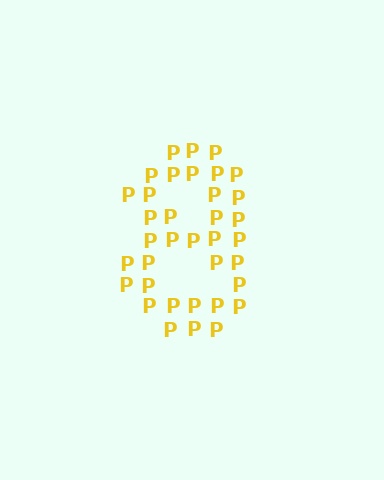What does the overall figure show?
The overall figure shows the digit 8.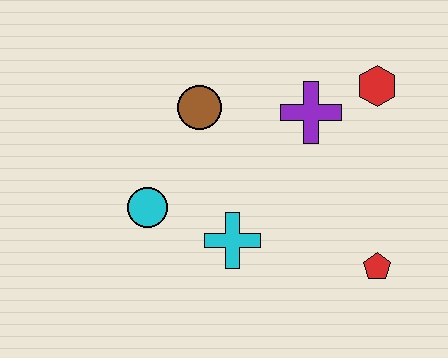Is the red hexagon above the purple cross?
Yes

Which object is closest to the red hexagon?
The purple cross is closest to the red hexagon.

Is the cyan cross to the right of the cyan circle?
Yes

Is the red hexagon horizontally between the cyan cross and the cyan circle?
No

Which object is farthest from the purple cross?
The cyan circle is farthest from the purple cross.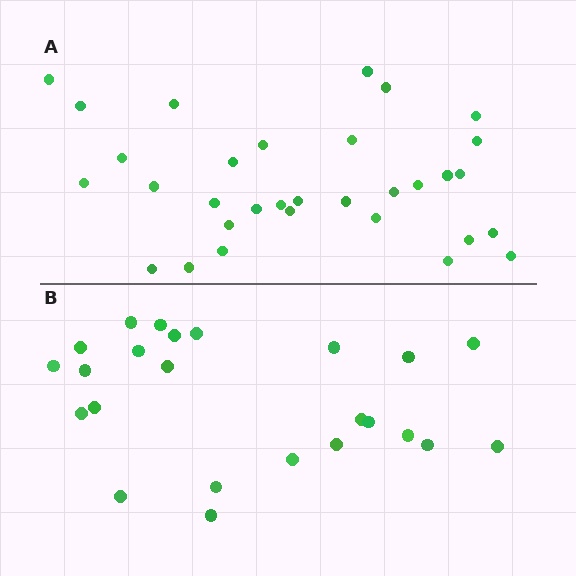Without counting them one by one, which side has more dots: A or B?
Region A (the top region) has more dots.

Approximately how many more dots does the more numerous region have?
Region A has roughly 8 or so more dots than region B.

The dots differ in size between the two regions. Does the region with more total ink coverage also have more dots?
No. Region B has more total ink coverage because its dots are larger, but region A actually contains more individual dots. Total area can be misleading — the number of items is what matters here.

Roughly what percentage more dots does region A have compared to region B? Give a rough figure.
About 35% more.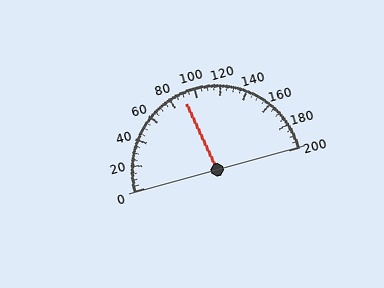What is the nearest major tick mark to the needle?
The nearest major tick mark is 80.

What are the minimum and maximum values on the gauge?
The gauge ranges from 0 to 200.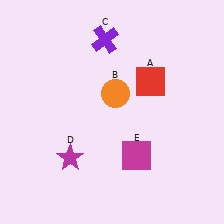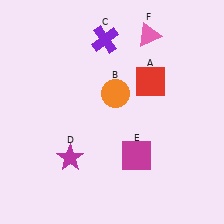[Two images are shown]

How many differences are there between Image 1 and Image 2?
There is 1 difference between the two images.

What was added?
A pink triangle (F) was added in Image 2.